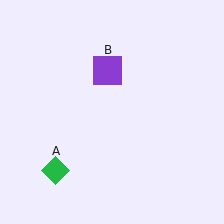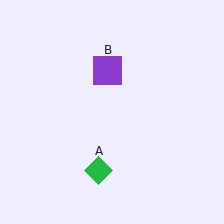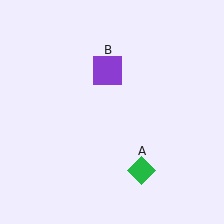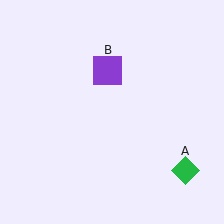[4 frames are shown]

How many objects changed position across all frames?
1 object changed position: green diamond (object A).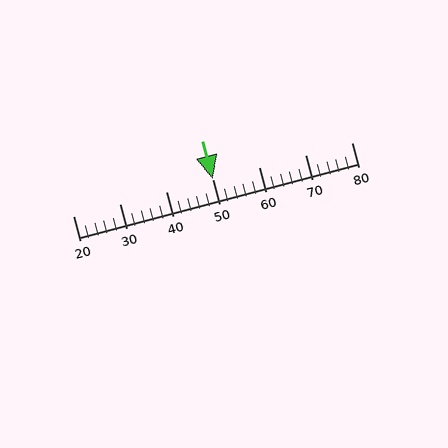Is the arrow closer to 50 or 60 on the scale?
The arrow is closer to 50.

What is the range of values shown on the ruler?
The ruler shows values from 20 to 80.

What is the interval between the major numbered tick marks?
The major tick marks are spaced 10 units apart.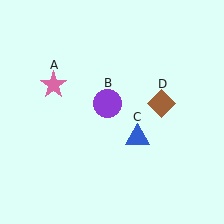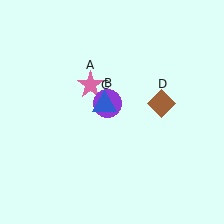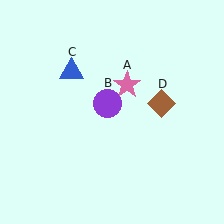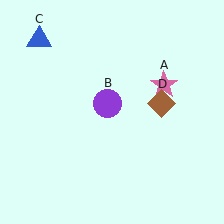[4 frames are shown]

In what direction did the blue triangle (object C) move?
The blue triangle (object C) moved up and to the left.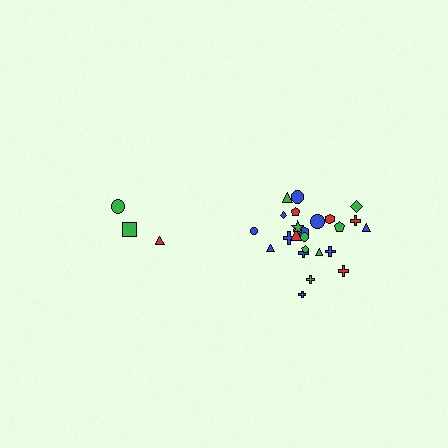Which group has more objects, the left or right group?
The right group.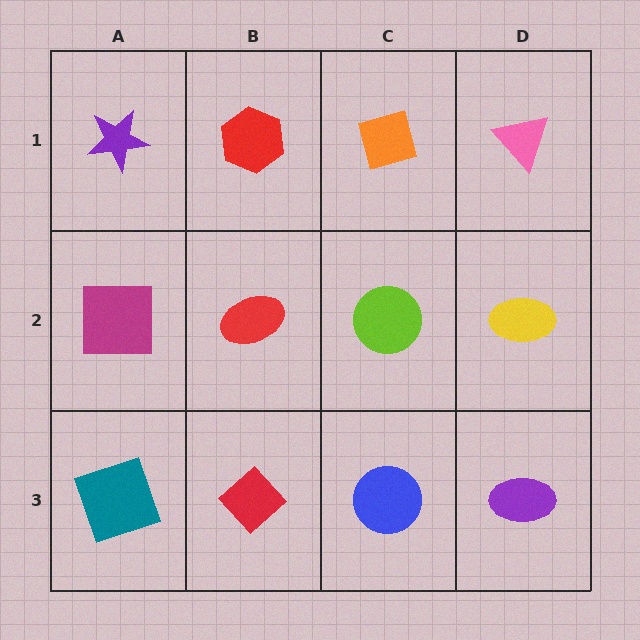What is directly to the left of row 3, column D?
A blue circle.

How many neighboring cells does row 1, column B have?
3.